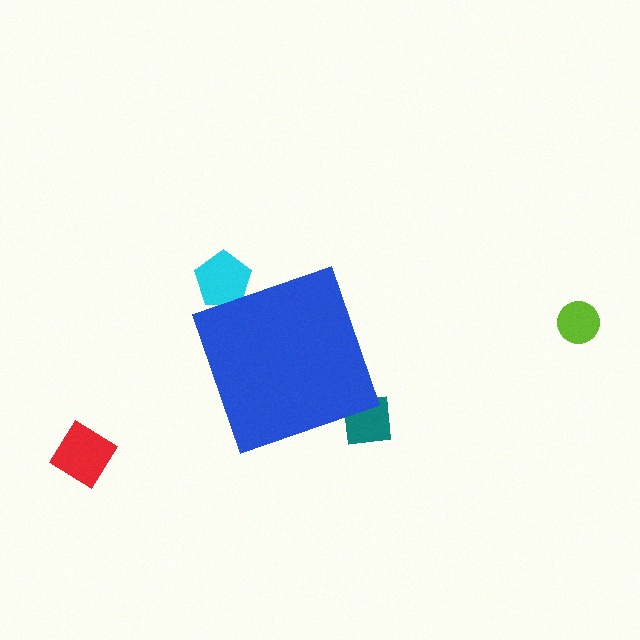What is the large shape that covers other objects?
A blue diamond.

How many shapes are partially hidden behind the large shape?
2 shapes are partially hidden.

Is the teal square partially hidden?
Yes, the teal square is partially hidden behind the blue diamond.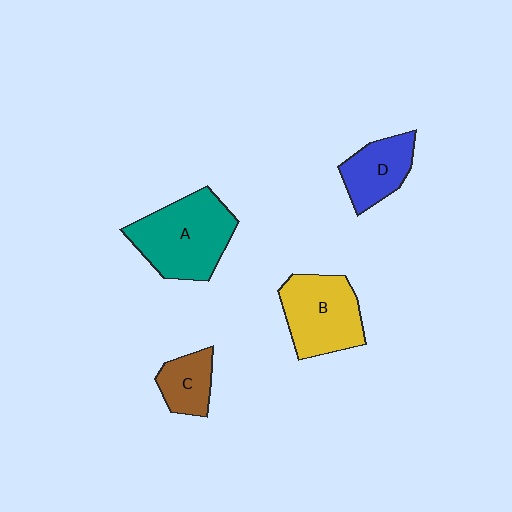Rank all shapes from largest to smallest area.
From largest to smallest: A (teal), B (yellow), D (blue), C (brown).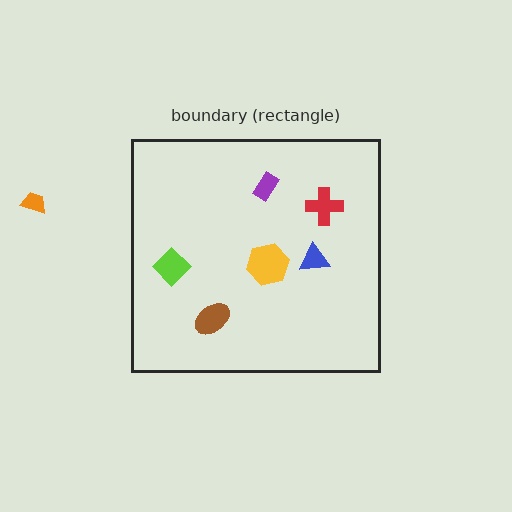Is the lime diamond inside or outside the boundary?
Inside.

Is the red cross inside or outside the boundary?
Inside.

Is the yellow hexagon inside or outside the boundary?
Inside.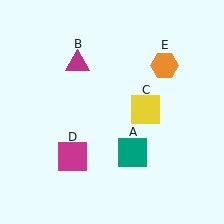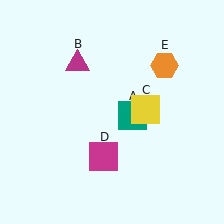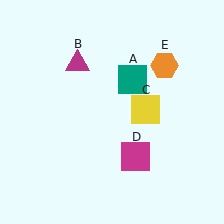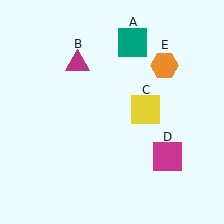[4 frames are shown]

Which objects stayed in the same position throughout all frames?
Magenta triangle (object B) and yellow square (object C) and orange hexagon (object E) remained stationary.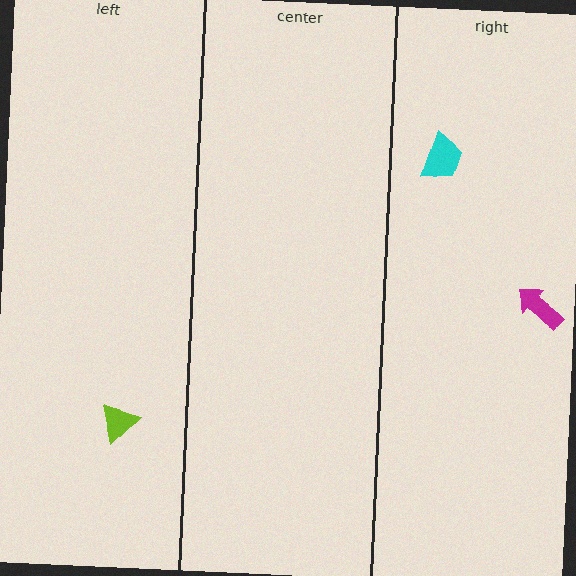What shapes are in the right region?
The cyan trapezoid, the magenta arrow.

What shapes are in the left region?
The lime triangle.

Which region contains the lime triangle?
The left region.